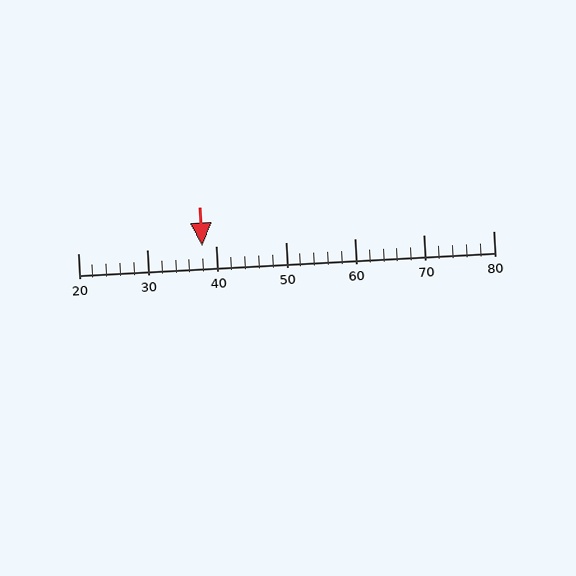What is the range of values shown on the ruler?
The ruler shows values from 20 to 80.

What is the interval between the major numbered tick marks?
The major tick marks are spaced 10 units apart.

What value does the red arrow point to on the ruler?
The red arrow points to approximately 38.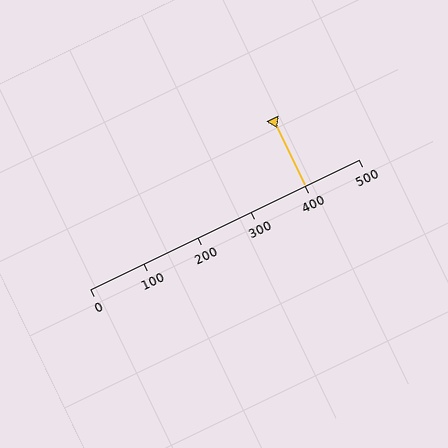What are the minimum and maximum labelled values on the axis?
The axis runs from 0 to 500.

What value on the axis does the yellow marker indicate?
The marker indicates approximately 400.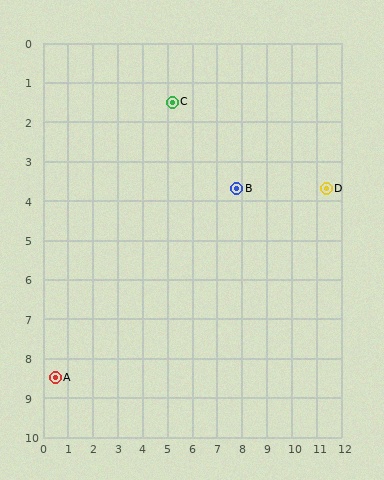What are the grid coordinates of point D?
Point D is at approximately (11.4, 3.7).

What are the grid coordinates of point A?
Point A is at approximately (0.5, 8.5).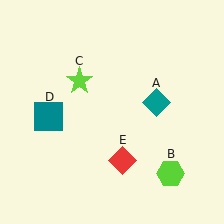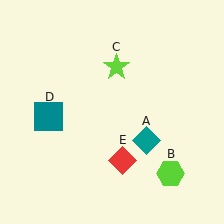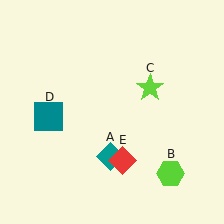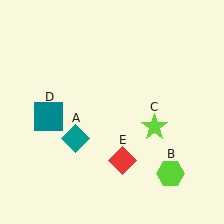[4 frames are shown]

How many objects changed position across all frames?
2 objects changed position: teal diamond (object A), lime star (object C).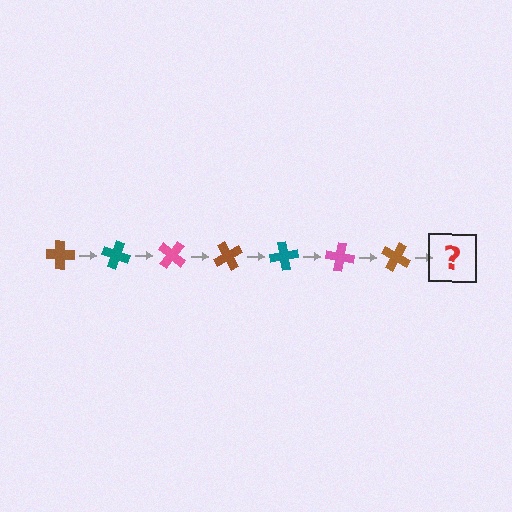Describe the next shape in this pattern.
It should be a teal cross, rotated 140 degrees from the start.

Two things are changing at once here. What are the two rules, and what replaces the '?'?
The two rules are that it rotates 20 degrees each step and the color cycles through brown, teal, and pink. The '?' should be a teal cross, rotated 140 degrees from the start.